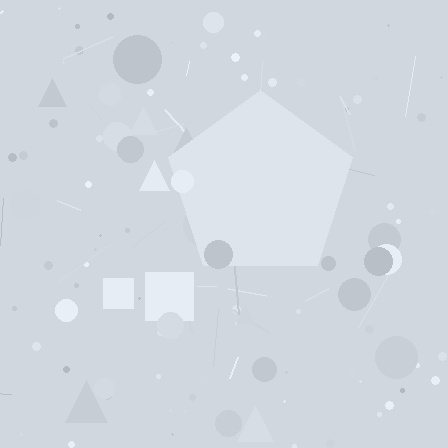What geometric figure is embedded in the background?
A pentagon is embedded in the background.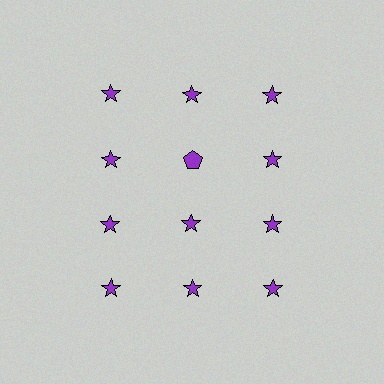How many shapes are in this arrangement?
There are 12 shapes arranged in a grid pattern.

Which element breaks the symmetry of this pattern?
The purple pentagon in the second row, second from left column breaks the symmetry. All other shapes are purple stars.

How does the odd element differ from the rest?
It has a different shape: pentagon instead of star.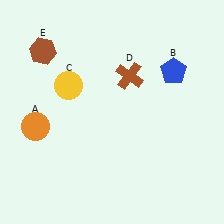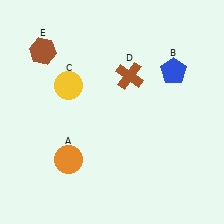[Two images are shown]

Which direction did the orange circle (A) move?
The orange circle (A) moved right.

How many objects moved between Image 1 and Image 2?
1 object moved between the two images.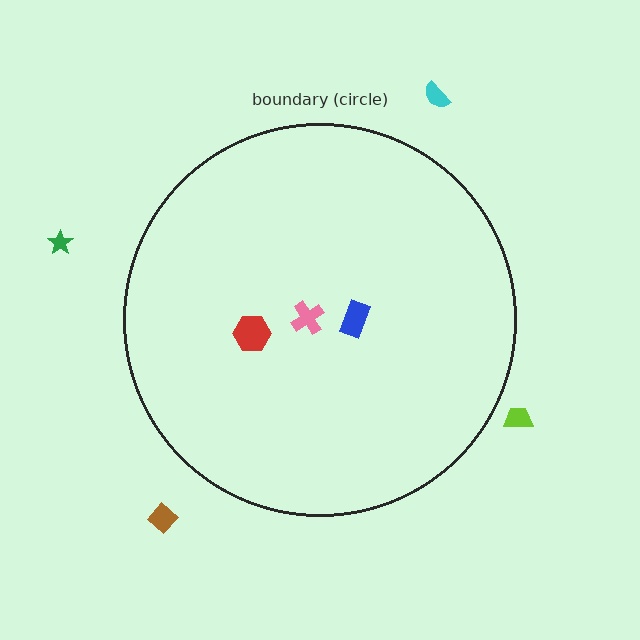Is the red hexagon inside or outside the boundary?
Inside.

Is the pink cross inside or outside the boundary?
Inside.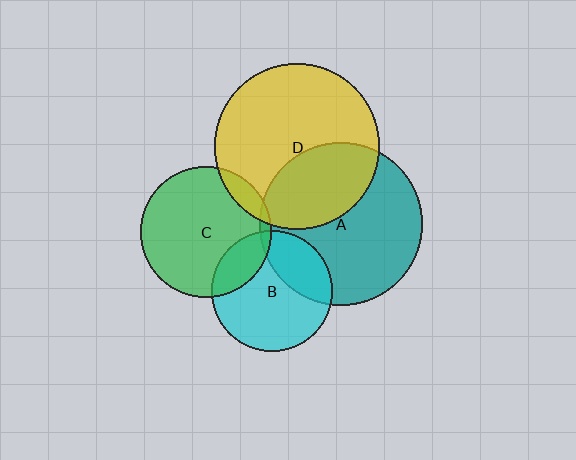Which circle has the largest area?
Circle D (yellow).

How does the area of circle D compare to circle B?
Approximately 1.9 times.